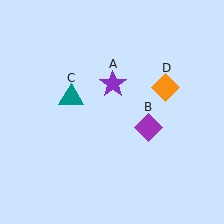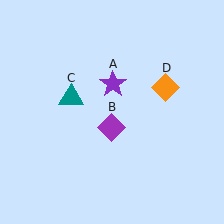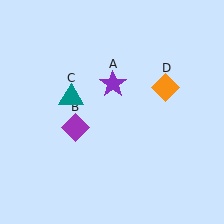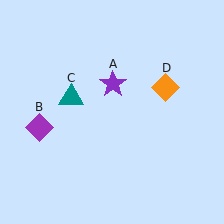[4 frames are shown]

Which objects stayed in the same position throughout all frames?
Purple star (object A) and teal triangle (object C) and orange diamond (object D) remained stationary.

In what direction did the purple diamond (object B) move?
The purple diamond (object B) moved left.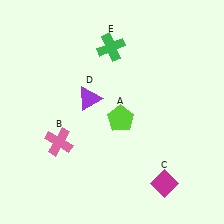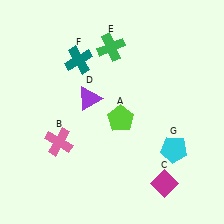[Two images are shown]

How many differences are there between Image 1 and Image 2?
There are 2 differences between the two images.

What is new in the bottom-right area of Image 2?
A cyan pentagon (G) was added in the bottom-right area of Image 2.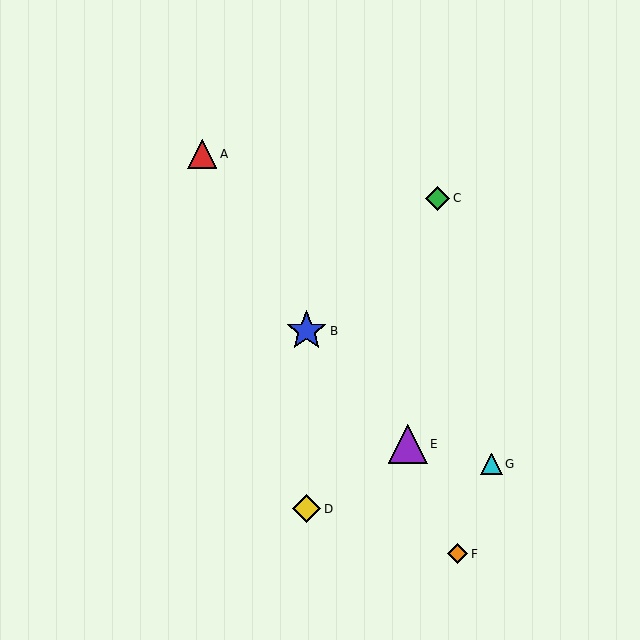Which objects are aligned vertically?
Objects B, D are aligned vertically.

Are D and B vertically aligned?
Yes, both are at x≈307.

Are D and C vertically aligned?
No, D is at x≈307 and C is at x≈438.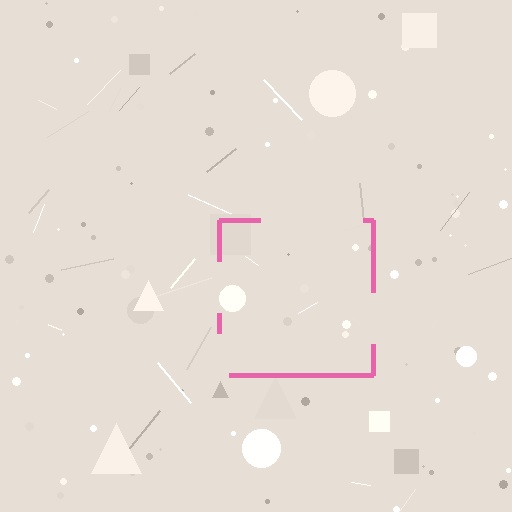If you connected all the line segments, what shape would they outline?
They would outline a square.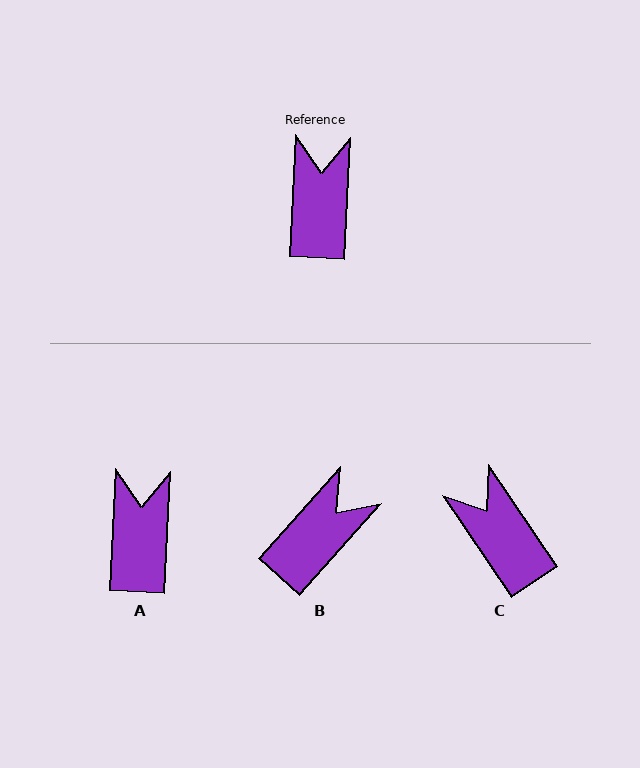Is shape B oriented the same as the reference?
No, it is off by about 38 degrees.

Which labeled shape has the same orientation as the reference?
A.